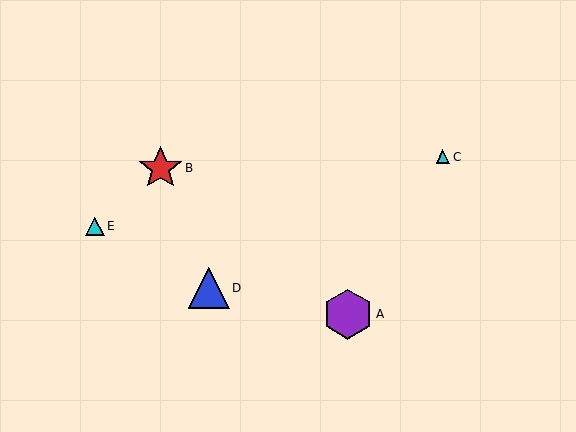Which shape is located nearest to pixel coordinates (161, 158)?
The red star (labeled B) at (160, 168) is nearest to that location.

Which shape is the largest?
The purple hexagon (labeled A) is the largest.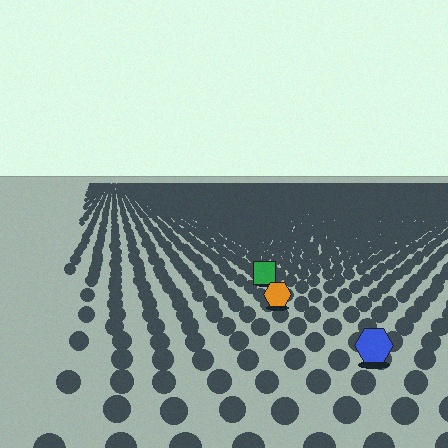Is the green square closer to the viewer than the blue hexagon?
No. The blue hexagon is closer — you can tell from the texture gradient: the ground texture is coarser near it.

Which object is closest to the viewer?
The blue hexagon is closest. The texture marks near it are larger and more spread out.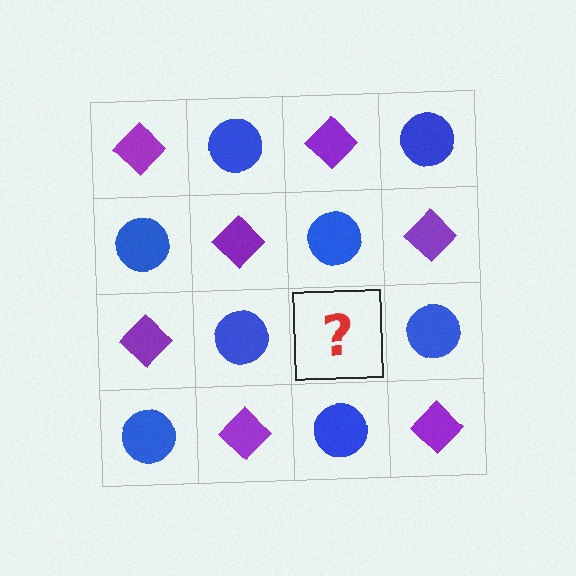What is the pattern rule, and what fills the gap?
The rule is that it alternates purple diamond and blue circle in a checkerboard pattern. The gap should be filled with a purple diamond.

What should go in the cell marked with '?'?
The missing cell should contain a purple diamond.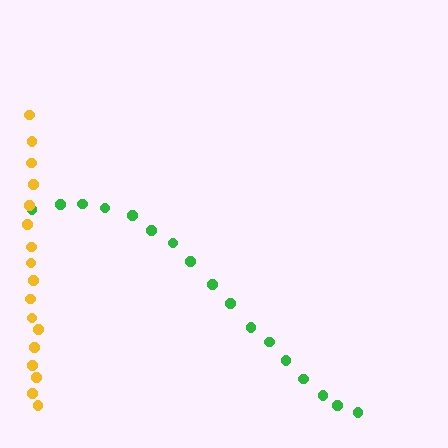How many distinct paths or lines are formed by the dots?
There are 2 distinct paths.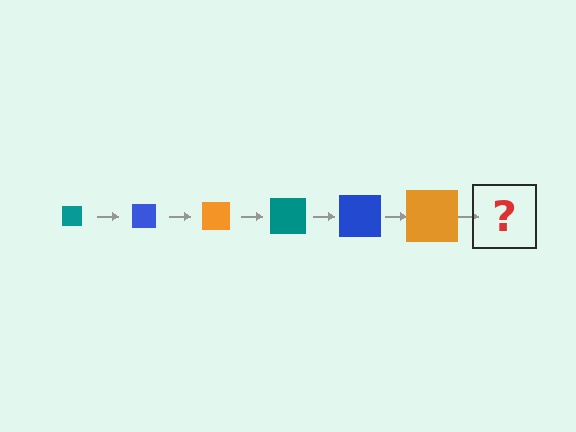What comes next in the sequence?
The next element should be a teal square, larger than the previous one.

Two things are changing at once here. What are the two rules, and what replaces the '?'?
The two rules are that the square grows larger each step and the color cycles through teal, blue, and orange. The '?' should be a teal square, larger than the previous one.